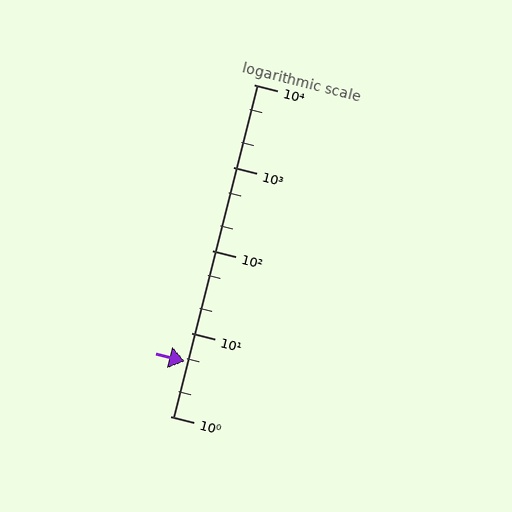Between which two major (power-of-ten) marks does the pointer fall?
The pointer is between 1 and 10.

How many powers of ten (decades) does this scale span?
The scale spans 4 decades, from 1 to 10000.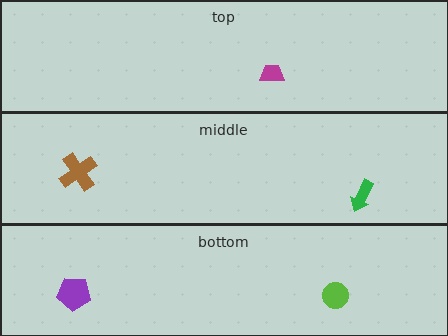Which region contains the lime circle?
The bottom region.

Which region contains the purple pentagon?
The bottom region.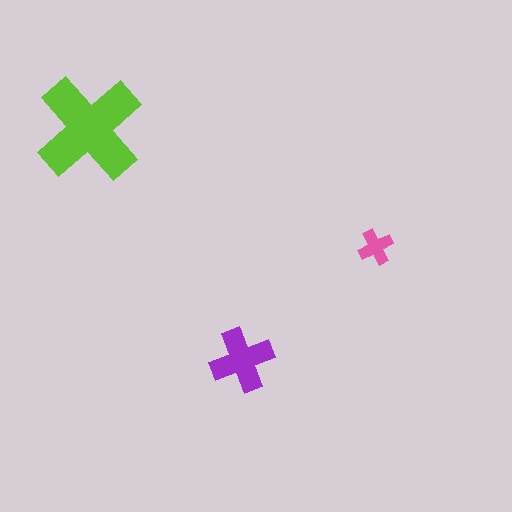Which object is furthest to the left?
The lime cross is leftmost.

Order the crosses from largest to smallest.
the lime one, the purple one, the pink one.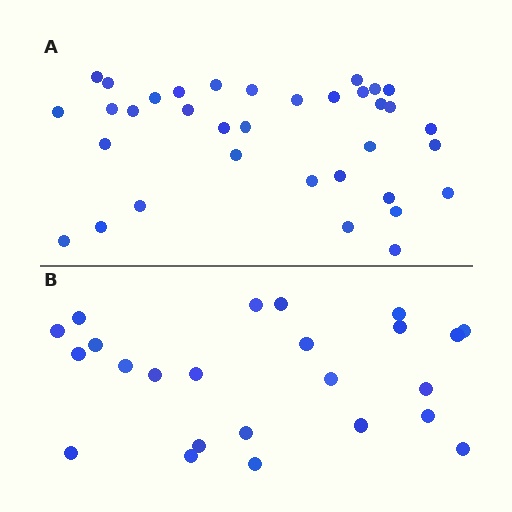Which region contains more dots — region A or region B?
Region A (the top region) has more dots.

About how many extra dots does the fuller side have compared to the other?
Region A has roughly 12 or so more dots than region B.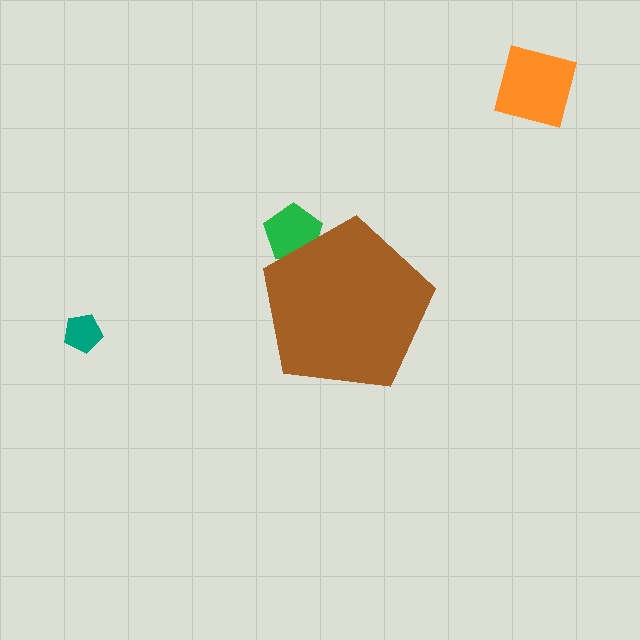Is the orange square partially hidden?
No, the orange square is fully visible.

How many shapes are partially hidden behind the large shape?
1 shape is partially hidden.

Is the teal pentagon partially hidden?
No, the teal pentagon is fully visible.